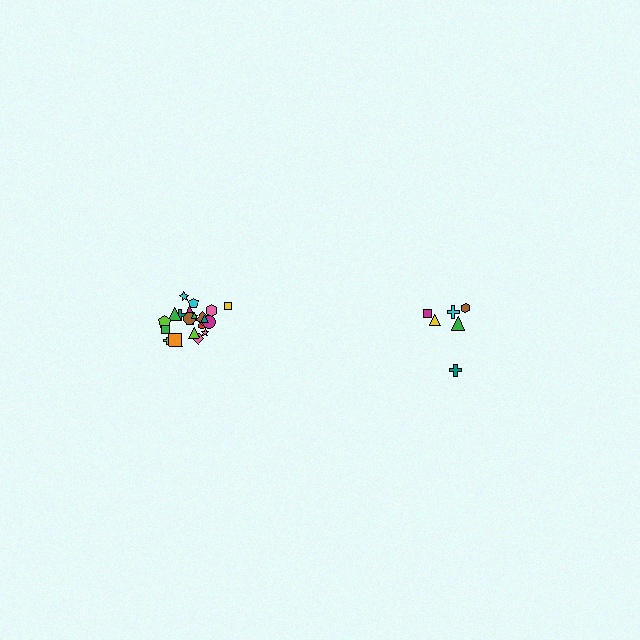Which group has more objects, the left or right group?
The left group.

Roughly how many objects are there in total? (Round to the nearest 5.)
Roughly 30 objects in total.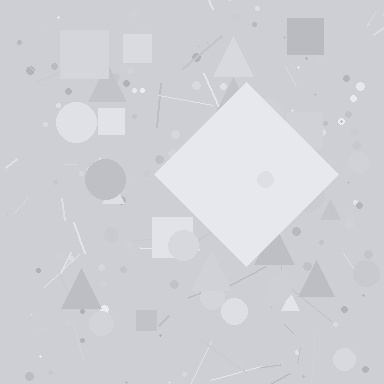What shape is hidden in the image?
A diamond is hidden in the image.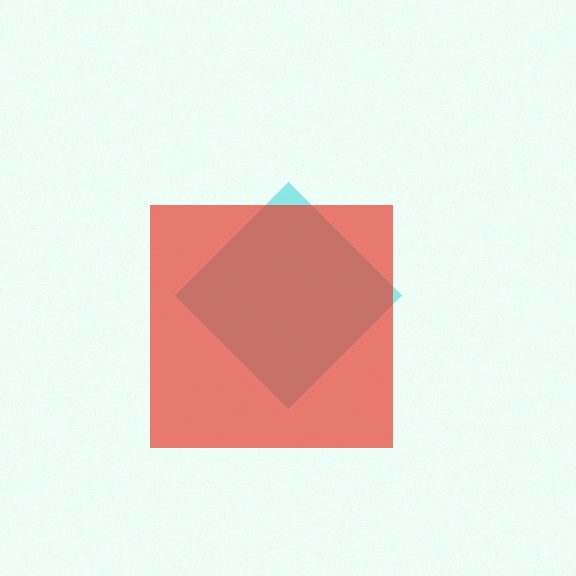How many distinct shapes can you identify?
There are 2 distinct shapes: a cyan diamond, a red square.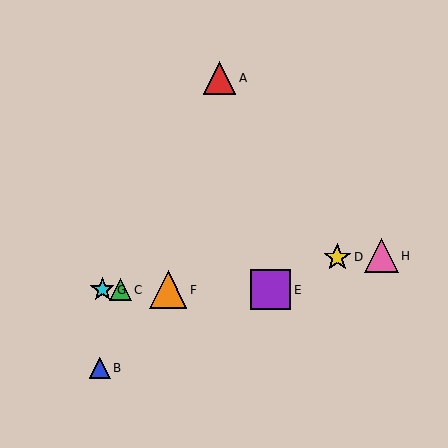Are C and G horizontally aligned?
Yes, both are at y≈290.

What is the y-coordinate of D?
Object D is at y≈257.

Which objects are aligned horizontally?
Objects C, E, F, G are aligned horizontally.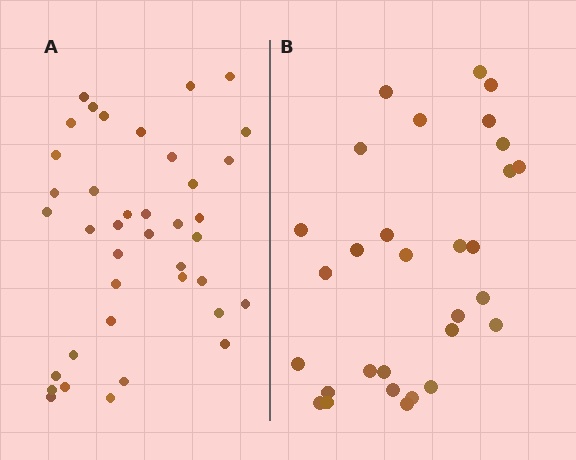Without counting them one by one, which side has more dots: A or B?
Region A (the left region) has more dots.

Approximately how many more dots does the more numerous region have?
Region A has roughly 8 or so more dots than region B.